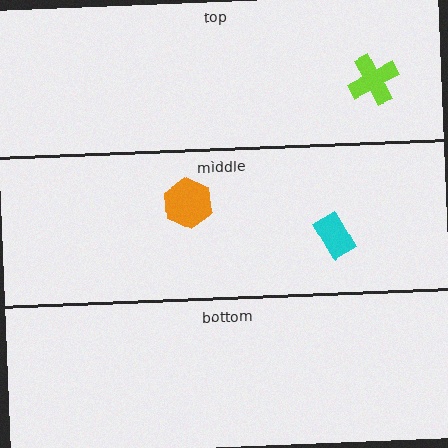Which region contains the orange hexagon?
The middle region.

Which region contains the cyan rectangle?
The middle region.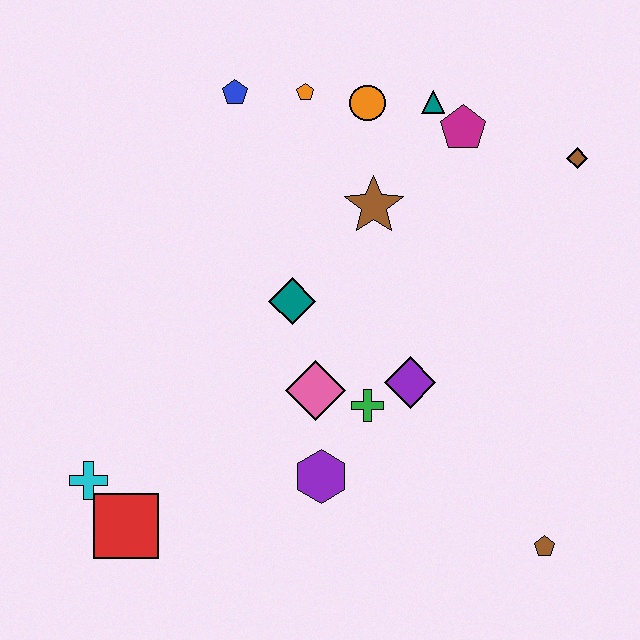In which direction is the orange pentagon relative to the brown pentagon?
The orange pentagon is above the brown pentagon.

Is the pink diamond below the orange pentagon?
Yes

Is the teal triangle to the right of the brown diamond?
No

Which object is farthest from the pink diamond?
The brown diamond is farthest from the pink diamond.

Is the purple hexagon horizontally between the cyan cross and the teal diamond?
No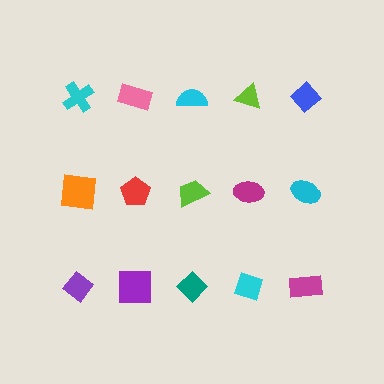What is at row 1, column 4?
A lime triangle.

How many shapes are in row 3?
5 shapes.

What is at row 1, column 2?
A pink rectangle.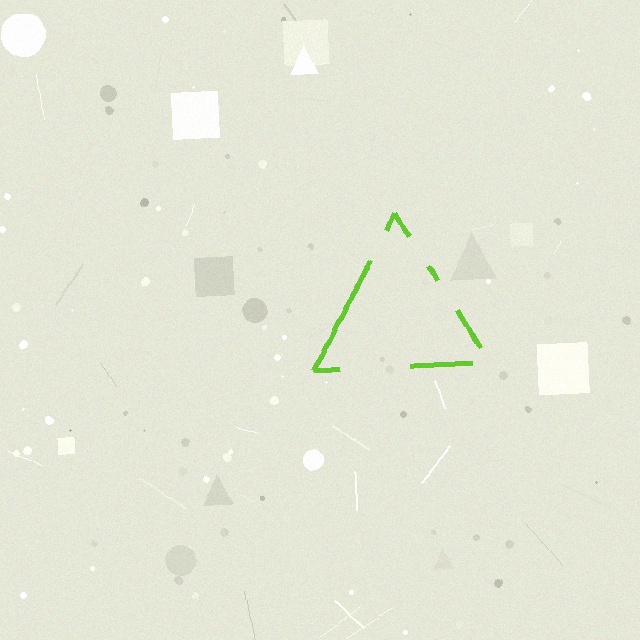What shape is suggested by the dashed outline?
The dashed outline suggests a triangle.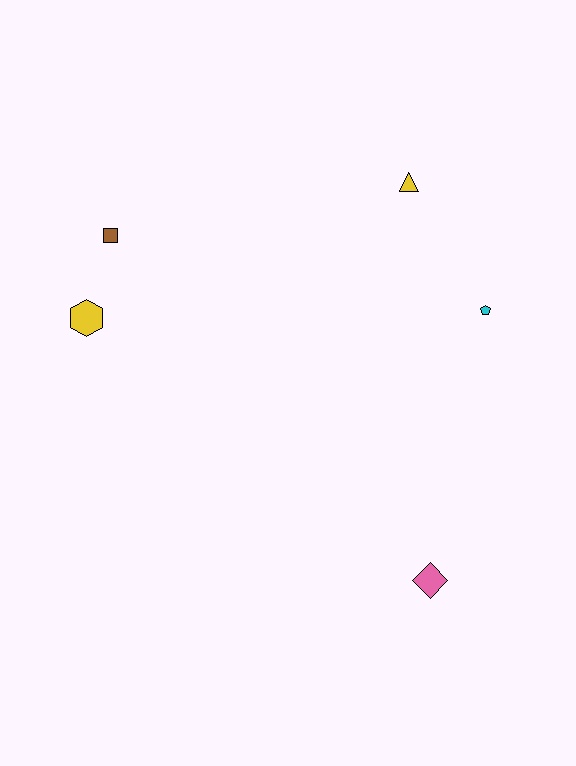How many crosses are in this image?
There are no crosses.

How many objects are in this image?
There are 5 objects.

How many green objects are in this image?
There are no green objects.